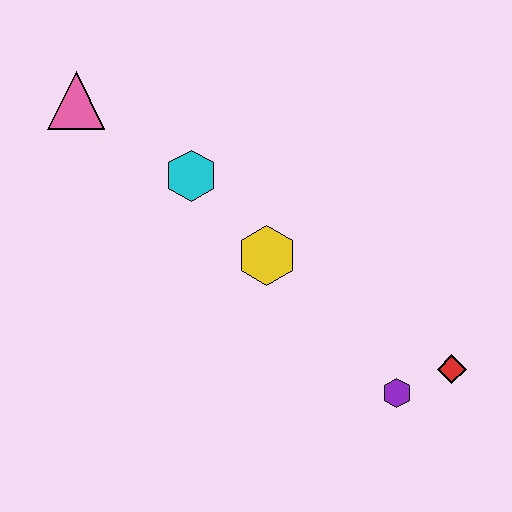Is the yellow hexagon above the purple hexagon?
Yes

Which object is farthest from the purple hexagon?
The pink triangle is farthest from the purple hexagon.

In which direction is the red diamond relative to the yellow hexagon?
The red diamond is to the right of the yellow hexagon.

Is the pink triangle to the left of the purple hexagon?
Yes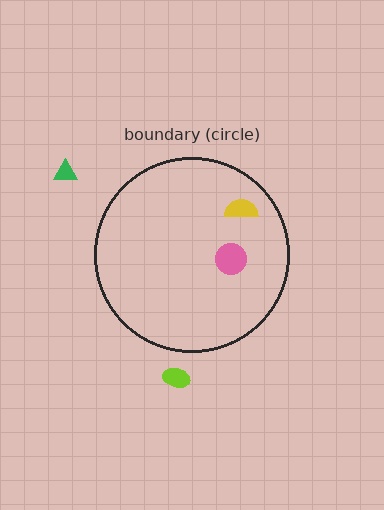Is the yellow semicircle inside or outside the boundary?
Inside.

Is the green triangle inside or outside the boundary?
Outside.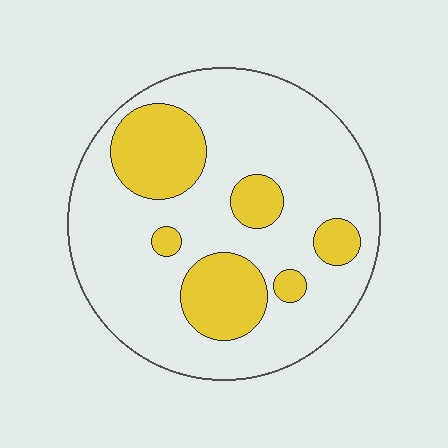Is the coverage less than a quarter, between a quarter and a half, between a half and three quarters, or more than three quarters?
Less than a quarter.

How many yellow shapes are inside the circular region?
6.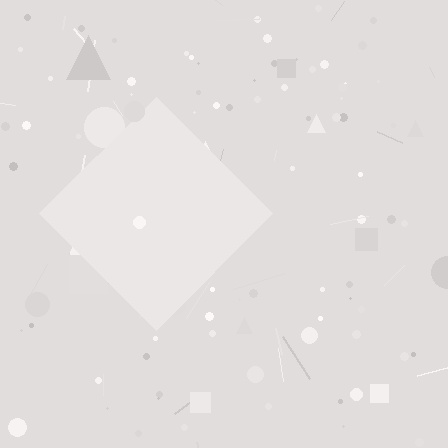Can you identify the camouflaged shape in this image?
The camouflaged shape is a diamond.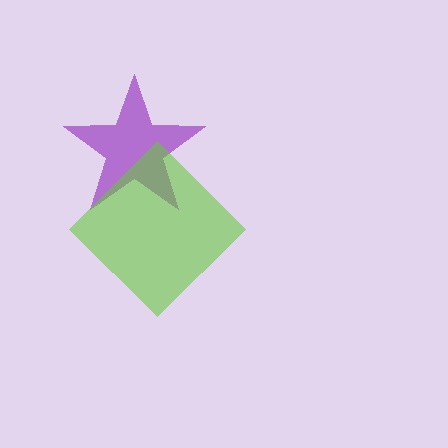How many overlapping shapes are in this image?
There are 2 overlapping shapes in the image.